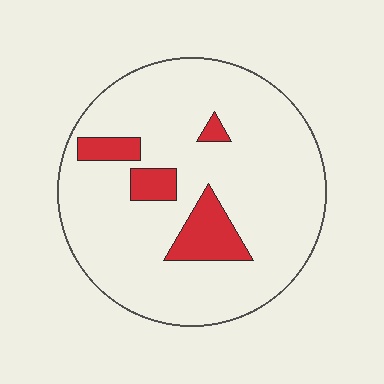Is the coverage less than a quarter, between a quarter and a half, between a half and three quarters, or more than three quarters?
Less than a quarter.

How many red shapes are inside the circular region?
4.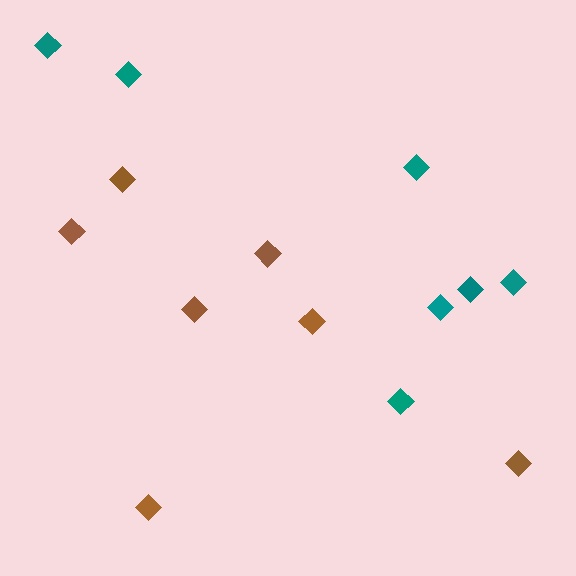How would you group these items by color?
There are 2 groups: one group of teal diamonds (7) and one group of brown diamonds (7).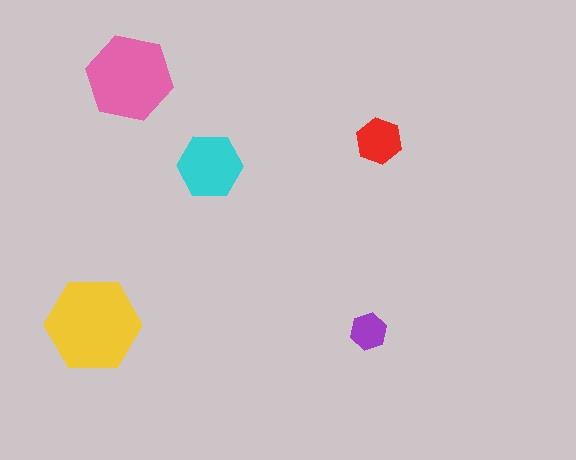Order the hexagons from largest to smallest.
the yellow one, the pink one, the cyan one, the red one, the purple one.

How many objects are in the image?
There are 5 objects in the image.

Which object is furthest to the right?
The red hexagon is rightmost.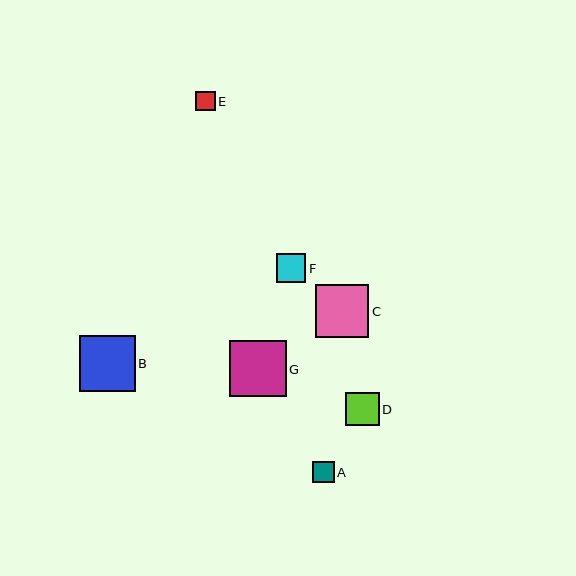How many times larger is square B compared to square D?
Square B is approximately 1.7 times the size of square D.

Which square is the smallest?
Square E is the smallest with a size of approximately 20 pixels.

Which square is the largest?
Square G is the largest with a size of approximately 57 pixels.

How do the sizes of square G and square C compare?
Square G and square C are approximately the same size.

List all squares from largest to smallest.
From largest to smallest: G, B, C, D, F, A, E.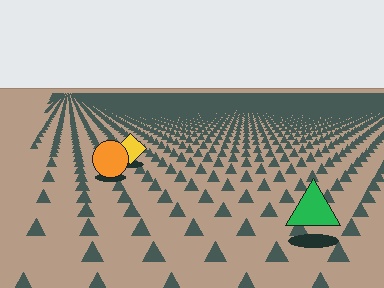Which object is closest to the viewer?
The green triangle is closest. The texture marks near it are larger and more spread out.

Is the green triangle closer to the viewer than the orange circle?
Yes. The green triangle is closer — you can tell from the texture gradient: the ground texture is coarser near it.